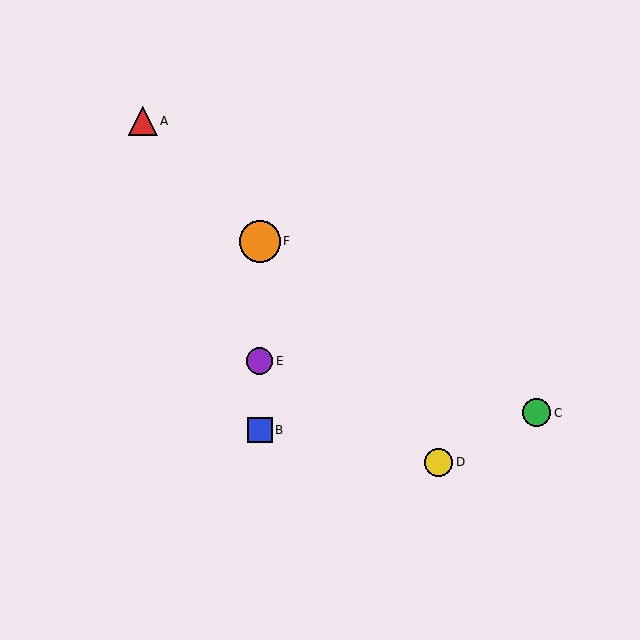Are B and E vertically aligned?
Yes, both are at x≈260.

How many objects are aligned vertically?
3 objects (B, E, F) are aligned vertically.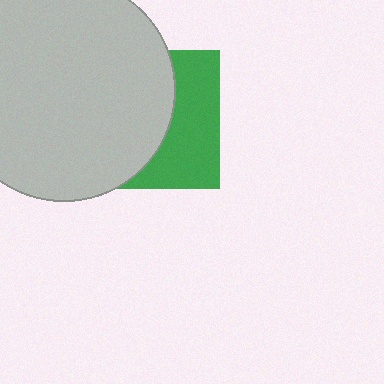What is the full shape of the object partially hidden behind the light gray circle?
The partially hidden object is a green square.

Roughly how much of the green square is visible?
A small part of it is visible (roughly 41%).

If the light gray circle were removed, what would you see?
You would see the complete green square.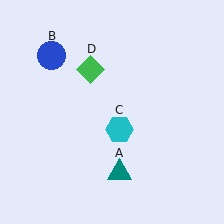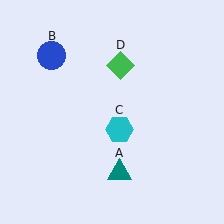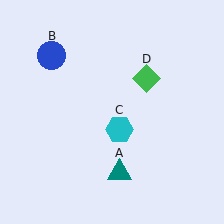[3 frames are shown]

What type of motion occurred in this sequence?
The green diamond (object D) rotated clockwise around the center of the scene.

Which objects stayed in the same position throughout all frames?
Teal triangle (object A) and blue circle (object B) and cyan hexagon (object C) remained stationary.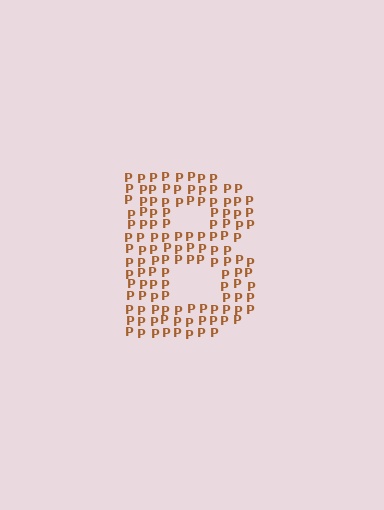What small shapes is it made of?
It is made of small letter P's.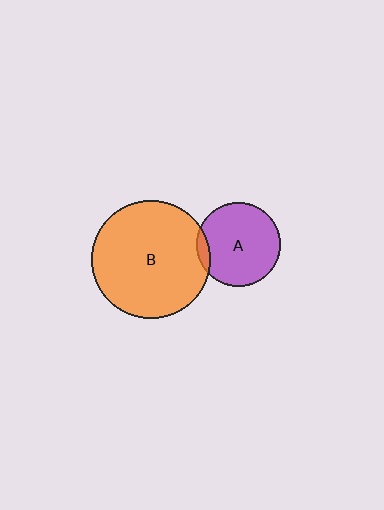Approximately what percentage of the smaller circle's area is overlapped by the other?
Approximately 5%.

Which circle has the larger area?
Circle B (orange).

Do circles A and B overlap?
Yes.